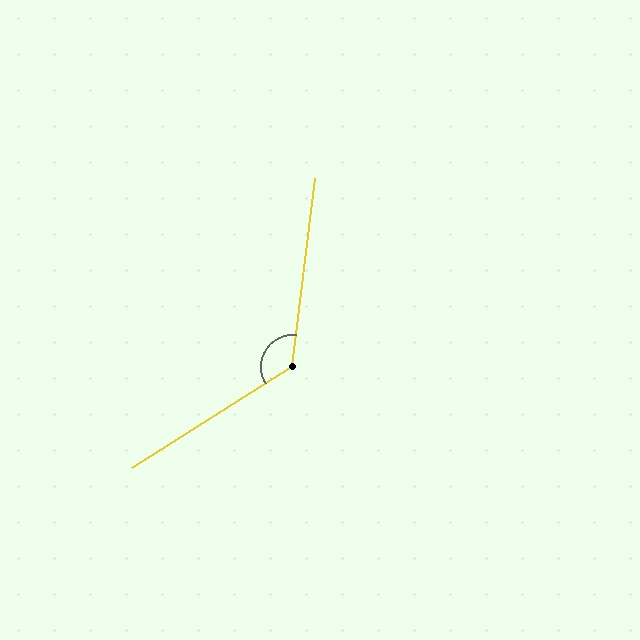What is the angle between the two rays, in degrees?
Approximately 129 degrees.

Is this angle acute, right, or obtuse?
It is obtuse.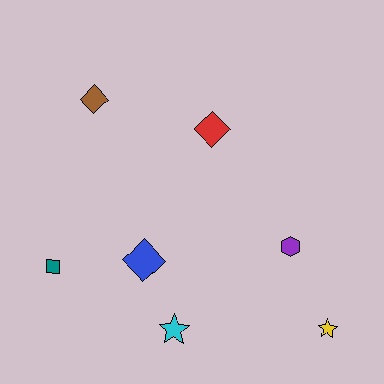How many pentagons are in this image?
There are no pentagons.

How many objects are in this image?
There are 7 objects.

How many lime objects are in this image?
There are no lime objects.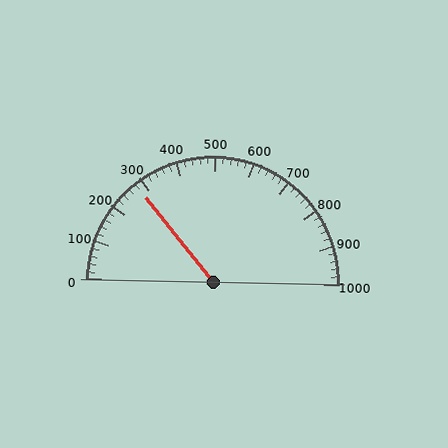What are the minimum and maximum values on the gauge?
The gauge ranges from 0 to 1000.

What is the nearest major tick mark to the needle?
The nearest major tick mark is 300.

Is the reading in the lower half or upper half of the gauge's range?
The reading is in the lower half of the range (0 to 1000).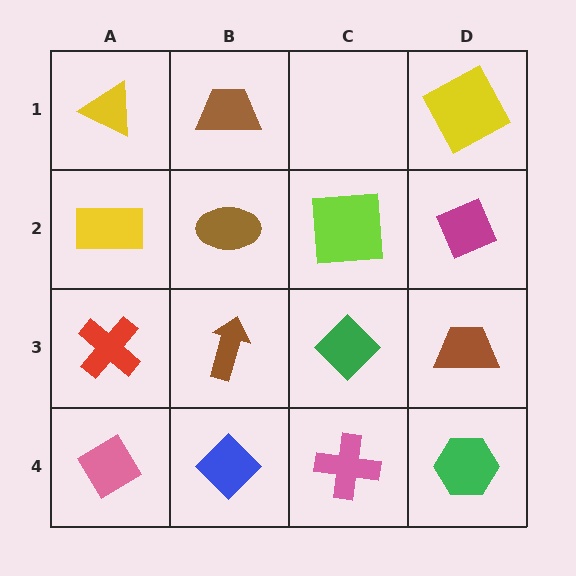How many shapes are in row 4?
4 shapes.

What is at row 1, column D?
A yellow square.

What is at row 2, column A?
A yellow rectangle.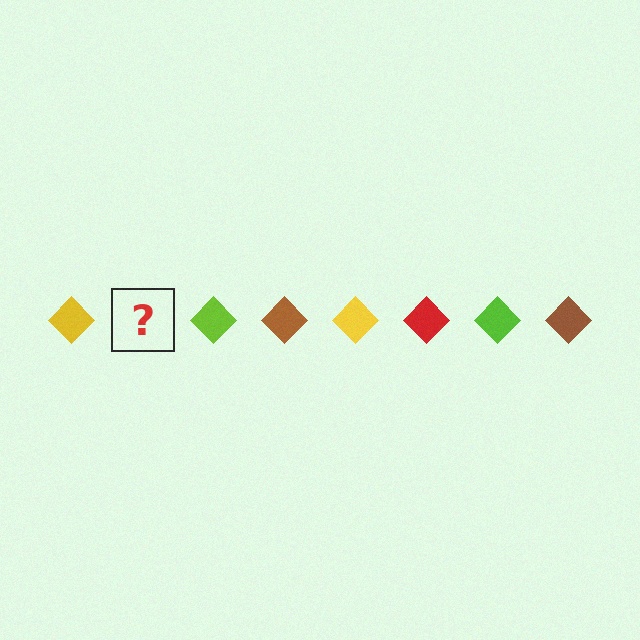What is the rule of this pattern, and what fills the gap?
The rule is that the pattern cycles through yellow, red, lime, brown diamonds. The gap should be filled with a red diamond.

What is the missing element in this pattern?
The missing element is a red diamond.